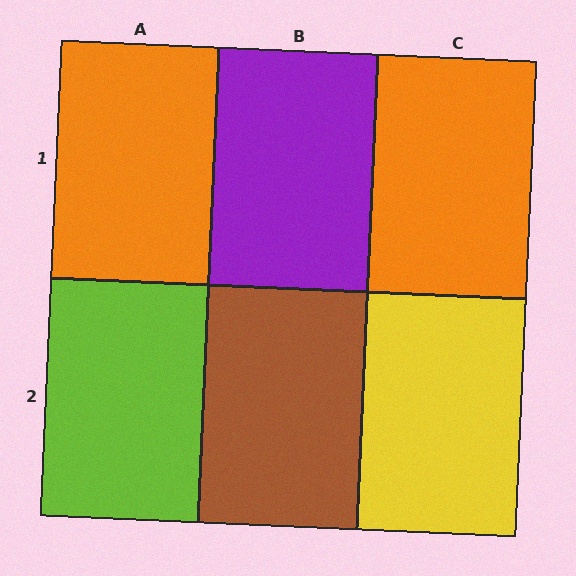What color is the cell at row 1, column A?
Orange.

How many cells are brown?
1 cell is brown.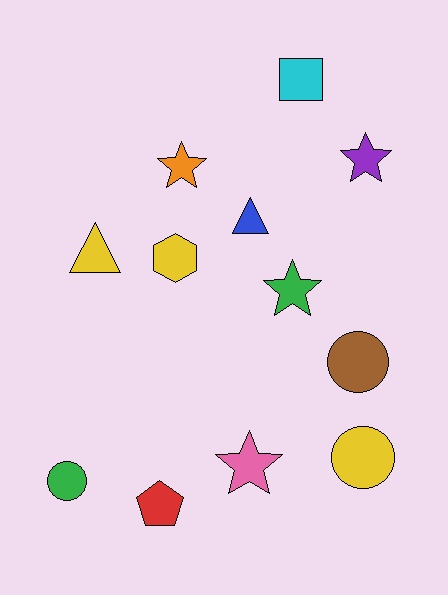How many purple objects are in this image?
There is 1 purple object.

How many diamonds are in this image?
There are no diamonds.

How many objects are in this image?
There are 12 objects.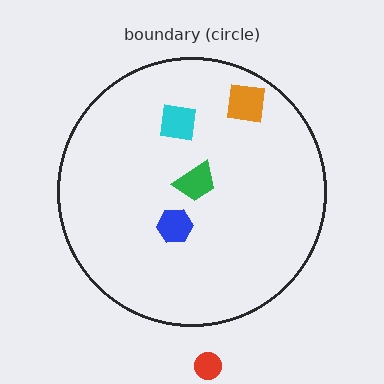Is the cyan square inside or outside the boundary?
Inside.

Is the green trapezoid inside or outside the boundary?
Inside.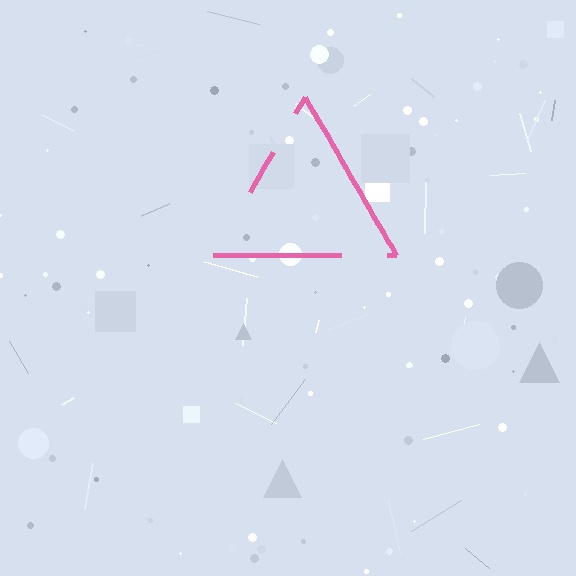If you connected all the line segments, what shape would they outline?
They would outline a triangle.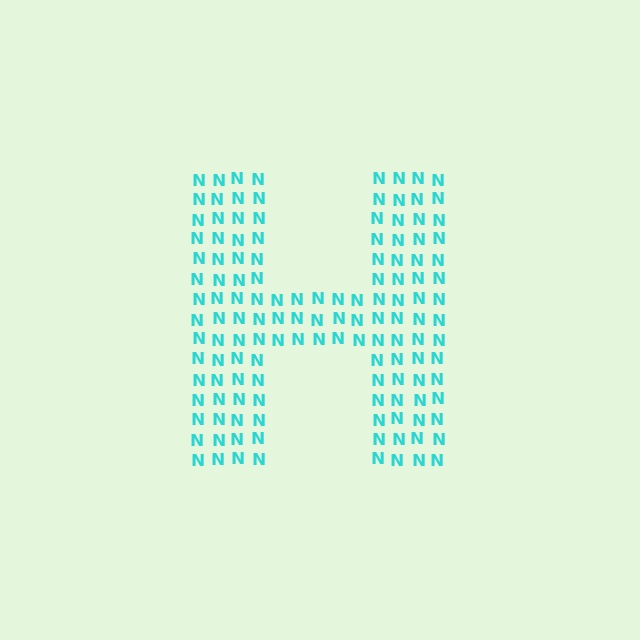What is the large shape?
The large shape is the letter H.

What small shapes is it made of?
It is made of small letter N's.